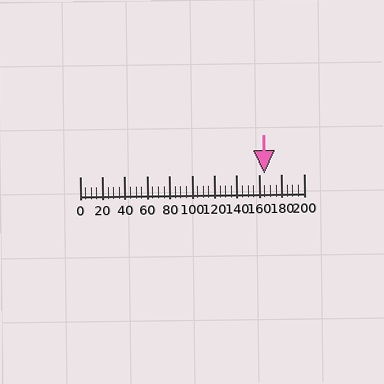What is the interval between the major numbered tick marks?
The major tick marks are spaced 20 units apart.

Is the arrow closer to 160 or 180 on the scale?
The arrow is closer to 160.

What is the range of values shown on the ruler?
The ruler shows values from 0 to 200.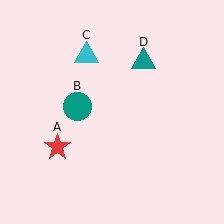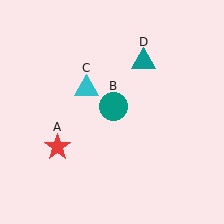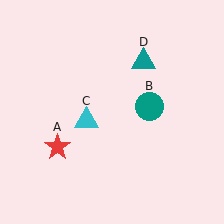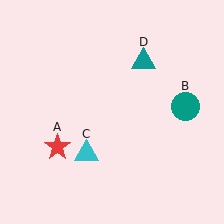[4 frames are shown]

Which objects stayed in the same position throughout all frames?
Red star (object A) and teal triangle (object D) remained stationary.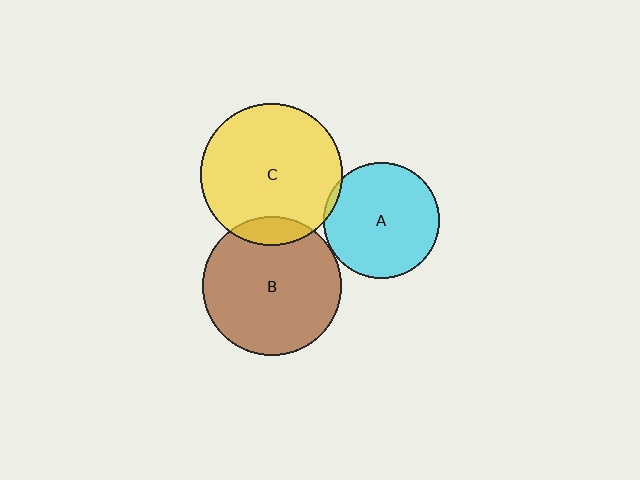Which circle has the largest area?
Circle C (yellow).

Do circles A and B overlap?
Yes.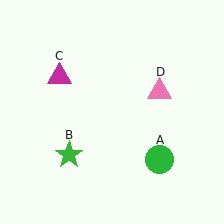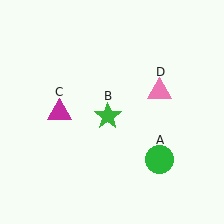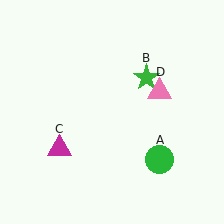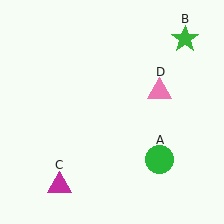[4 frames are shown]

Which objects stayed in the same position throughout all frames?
Green circle (object A) and pink triangle (object D) remained stationary.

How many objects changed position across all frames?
2 objects changed position: green star (object B), magenta triangle (object C).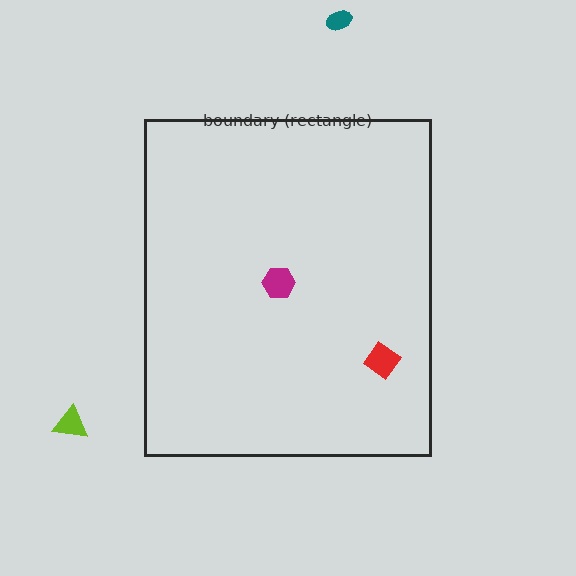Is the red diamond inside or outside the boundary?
Inside.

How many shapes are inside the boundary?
2 inside, 2 outside.